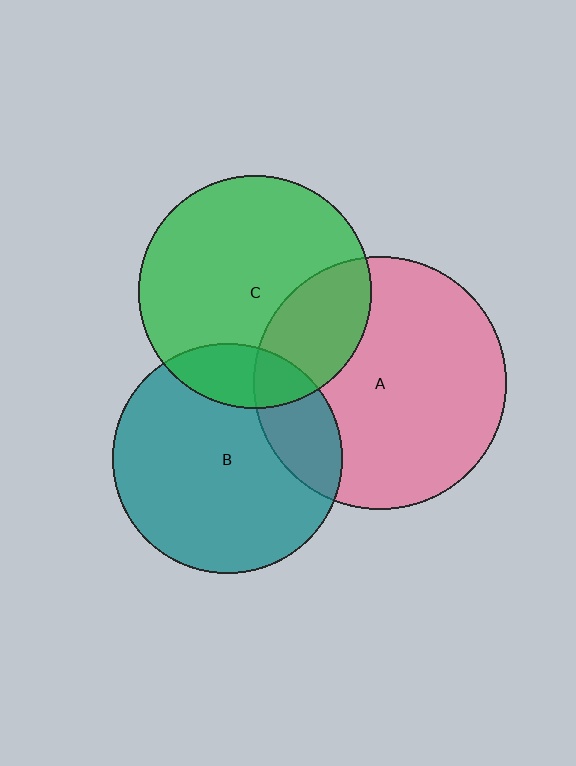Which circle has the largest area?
Circle A (pink).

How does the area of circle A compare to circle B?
Approximately 1.2 times.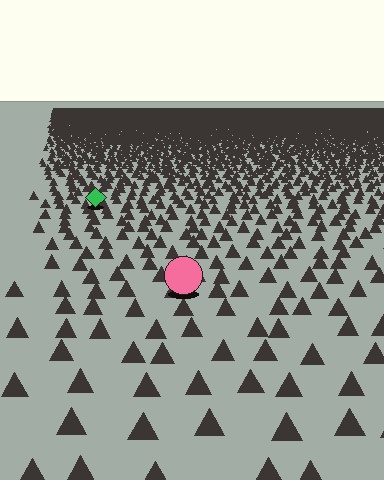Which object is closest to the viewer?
The pink circle is closest. The texture marks near it are larger and more spread out.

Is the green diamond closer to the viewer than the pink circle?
No. The pink circle is closer — you can tell from the texture gradient: the ground texture is coarser near it.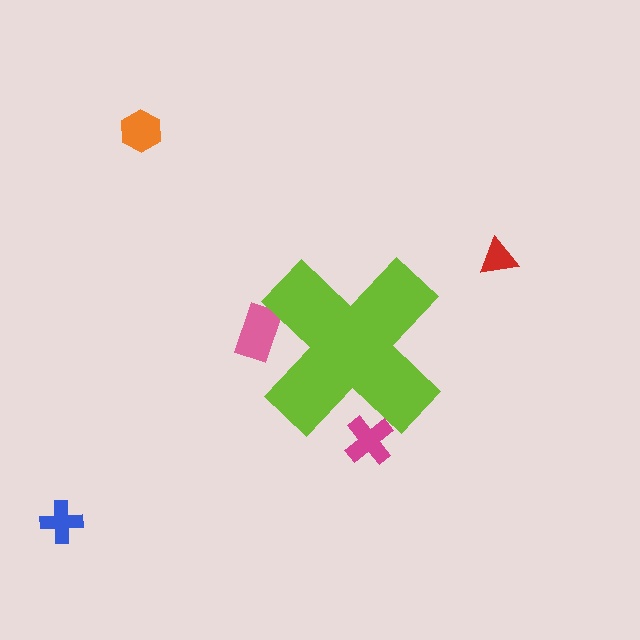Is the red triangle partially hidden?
No, the red triangle is fully visible.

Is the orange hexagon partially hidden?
No, the orange hexagon is fully visible.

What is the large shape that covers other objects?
A lime cross.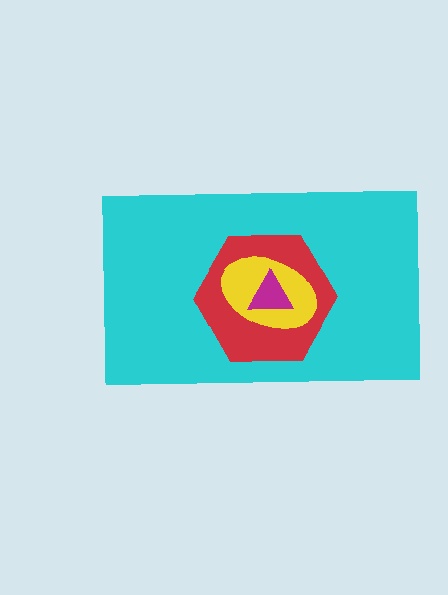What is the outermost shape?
The cyan rectangle.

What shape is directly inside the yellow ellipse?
The magenta triangle.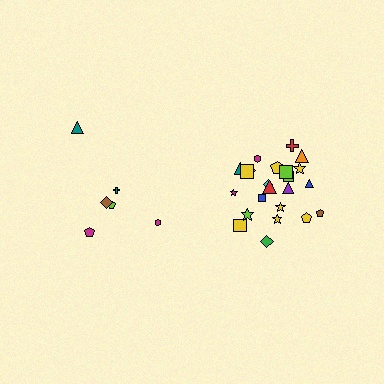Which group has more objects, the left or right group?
The right group.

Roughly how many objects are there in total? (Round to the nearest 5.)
Roughly 30 objects in total.